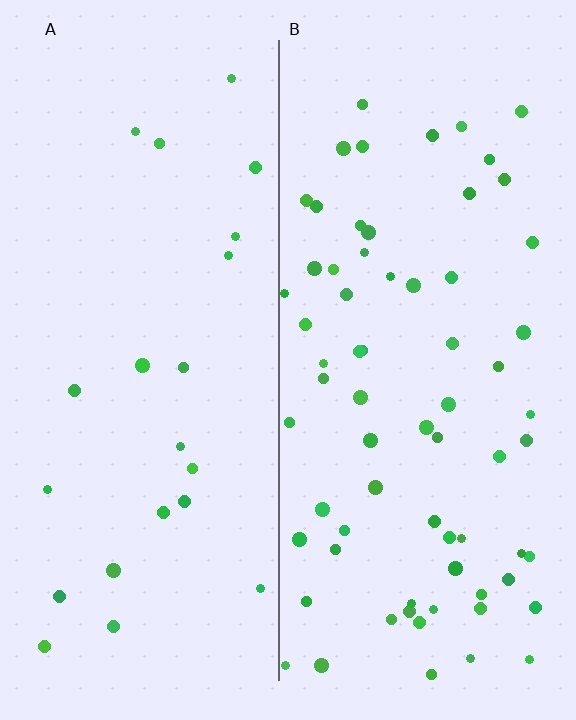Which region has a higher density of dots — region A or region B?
B (the right).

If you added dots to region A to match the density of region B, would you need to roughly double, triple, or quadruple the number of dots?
Approximately triple.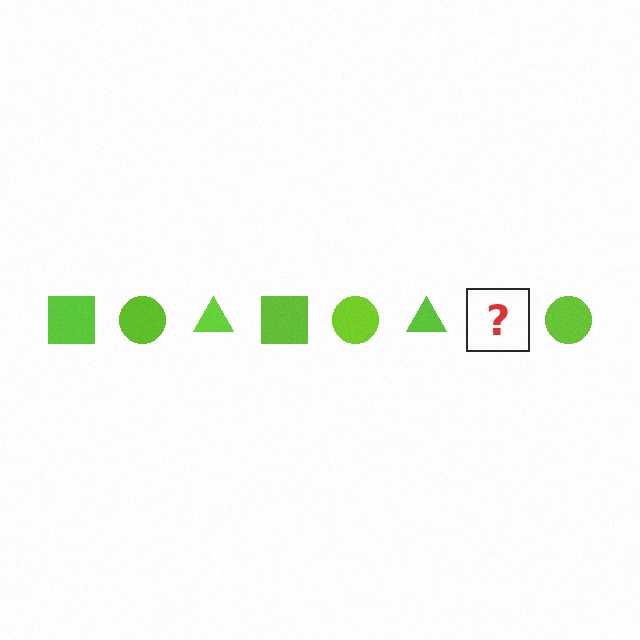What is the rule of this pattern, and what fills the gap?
The rule is that the pattern cycles through square, circle, triangle shapes in lime. The gap should be filled with a lime square.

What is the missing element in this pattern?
The missing element is a lime square.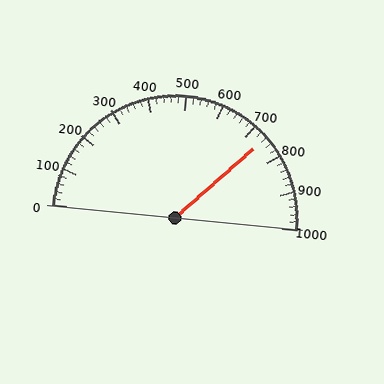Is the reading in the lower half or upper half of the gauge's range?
The reading is in the upper half of the range (0 to 1000).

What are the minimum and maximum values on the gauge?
The gauge ranges from 0 to 1000.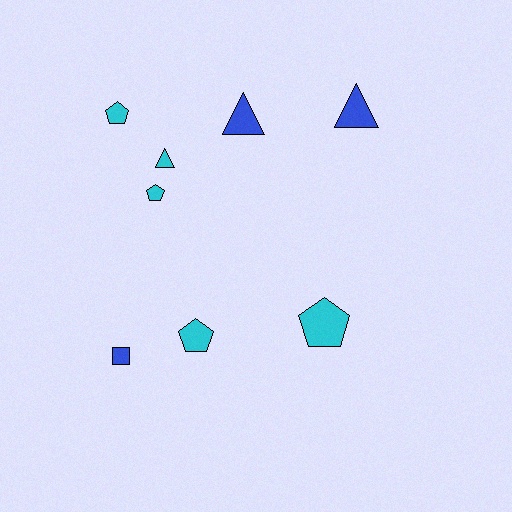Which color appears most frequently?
Cyan, with 5 objects.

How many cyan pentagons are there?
There are 4 cyan pentagons.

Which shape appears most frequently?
Pentagon, with 4 objects.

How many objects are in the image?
There are 8 objects.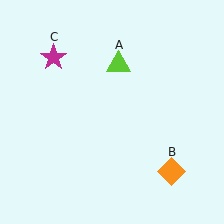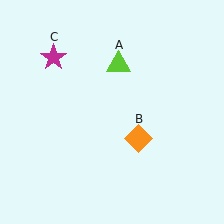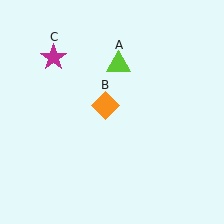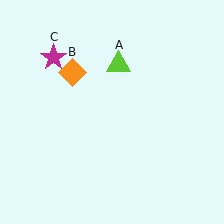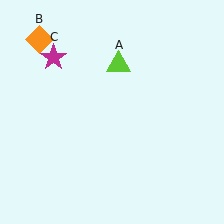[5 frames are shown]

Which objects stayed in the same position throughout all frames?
Lime triangle (object A) and magenta star (object C) remained stationary.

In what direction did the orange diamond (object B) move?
The orange diamond (object B) moved up and to the left.